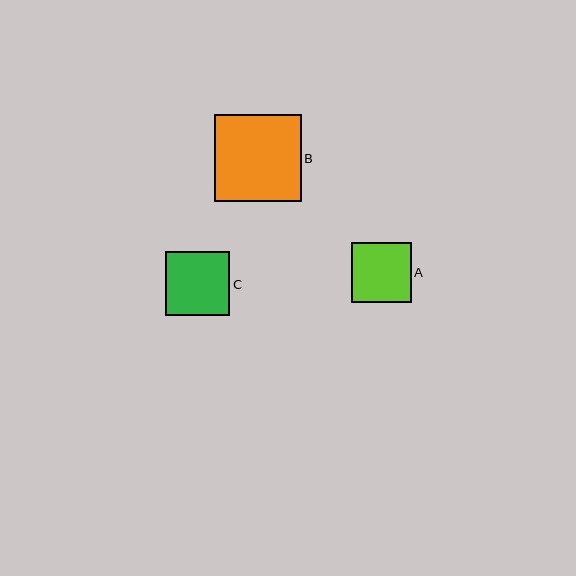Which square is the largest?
Square B is the largest with a size of approximately 87 pixels.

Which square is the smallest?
Square A is the smallest with a size of approximately 60 pixels.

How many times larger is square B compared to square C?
Square B is approximately 1.4 times the size of square C.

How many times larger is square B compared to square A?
Square B is approximately 1.5 times the size of square A.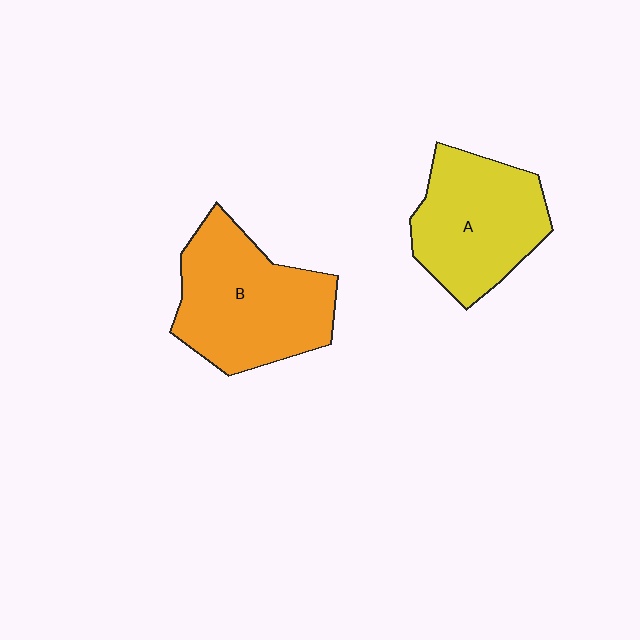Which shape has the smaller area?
Shape A (yellow).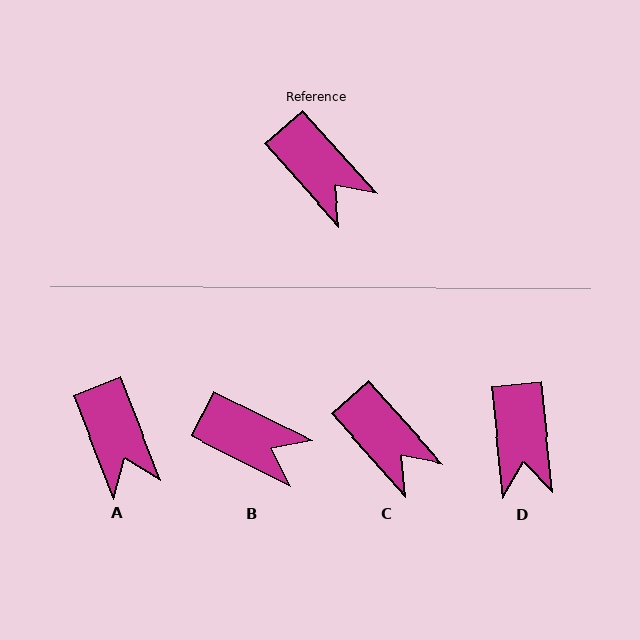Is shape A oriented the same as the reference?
No, it is off by about 20 degrees.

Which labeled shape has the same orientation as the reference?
C.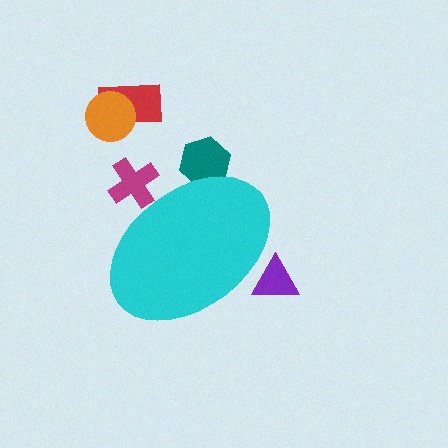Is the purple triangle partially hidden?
Yes, the purple triangle is partially hidden behind the cyan ellipse.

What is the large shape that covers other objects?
A cyan ellipse.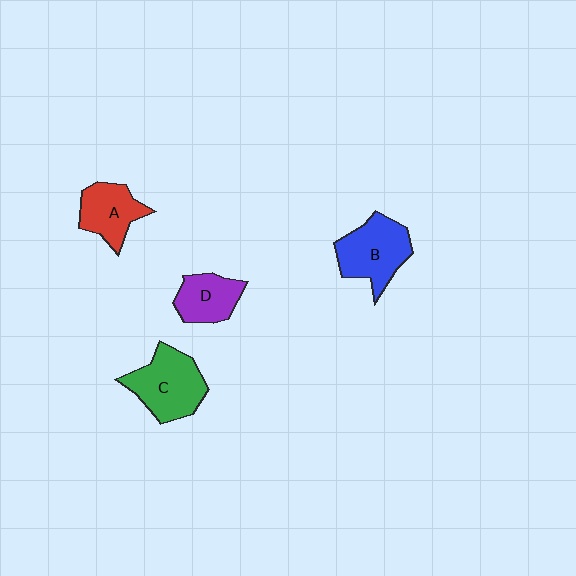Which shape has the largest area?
Shape C (green).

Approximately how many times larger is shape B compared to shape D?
Approximately 1.5 times.